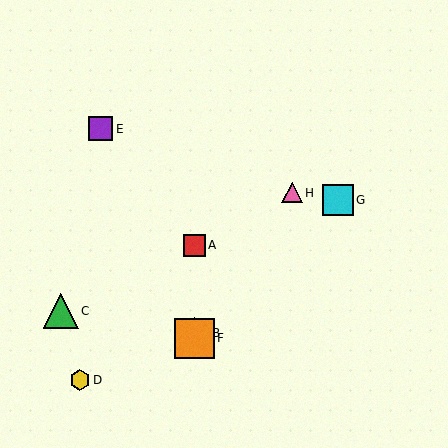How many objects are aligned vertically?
3 objects (A, B, F) are aligned vertically.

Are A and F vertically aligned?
Yes, both are at x≈194.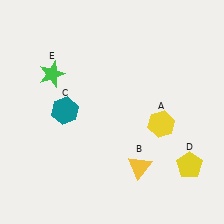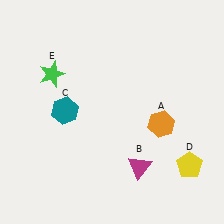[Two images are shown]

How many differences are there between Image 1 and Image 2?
There are 2 differences between the two images.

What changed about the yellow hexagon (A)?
In Image 1, A is yellow. In Image 2, it changed to orange.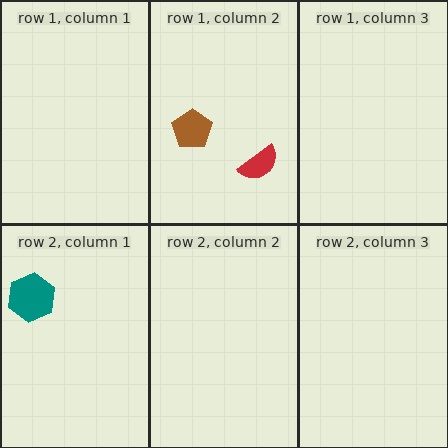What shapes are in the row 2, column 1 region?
The teal hexagon.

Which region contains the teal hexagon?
The row 2, column 1 region.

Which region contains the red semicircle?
The row 1, column 2 region.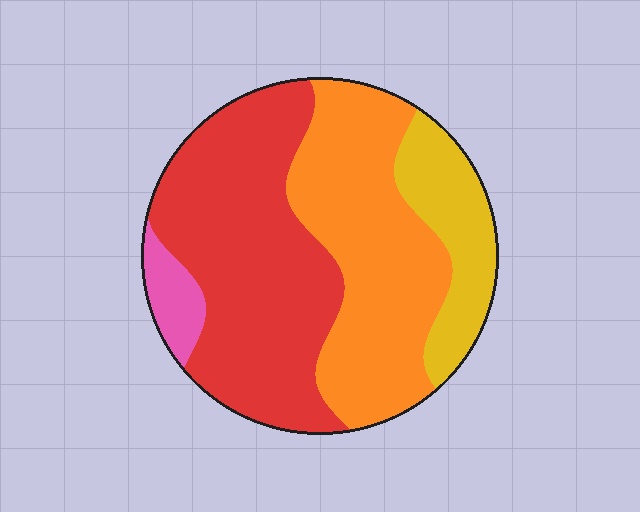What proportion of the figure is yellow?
Yellow takes up less than a sixth of the figure.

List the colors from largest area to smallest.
From largest to smallest: red, orange, yellow, pink.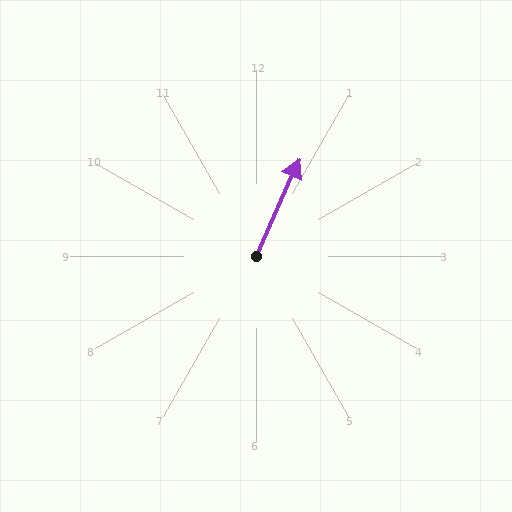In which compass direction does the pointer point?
Northeast.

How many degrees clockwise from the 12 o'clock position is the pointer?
Approximately 24 degrees.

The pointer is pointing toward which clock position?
Roughly 1 o'clock.